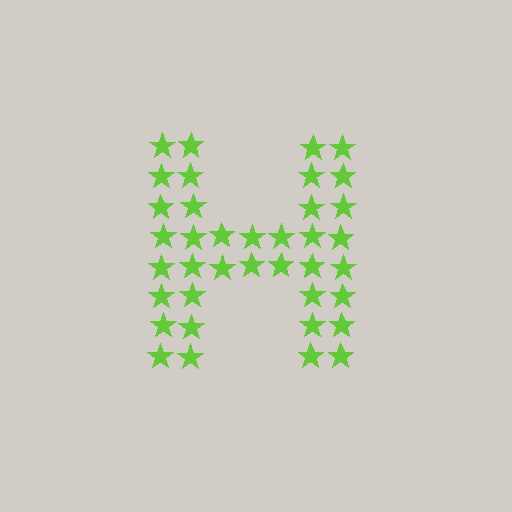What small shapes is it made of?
It is made of small stars.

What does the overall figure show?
The overall figure shows the letter H.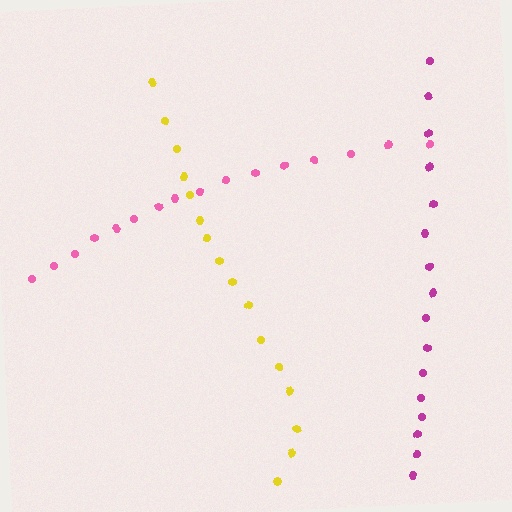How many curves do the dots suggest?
There are 3 distinct paths.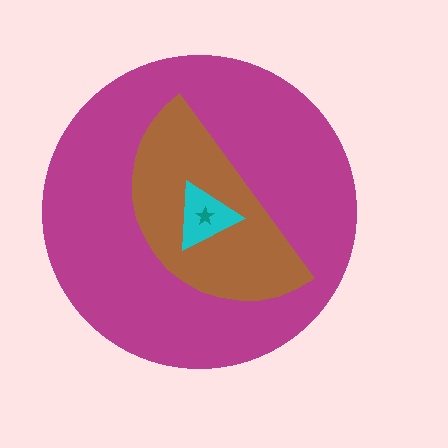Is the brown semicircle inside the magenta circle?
Yes.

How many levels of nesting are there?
4.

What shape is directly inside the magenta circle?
The brown semicircle.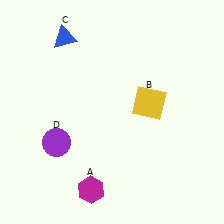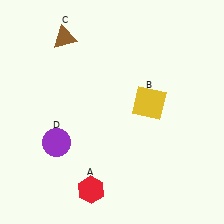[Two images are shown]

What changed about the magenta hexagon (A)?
In Image 1, A is magenta. In Image 2, it changed to red.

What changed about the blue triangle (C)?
In Image 1, C is blue. In Image 2, it changed to brown.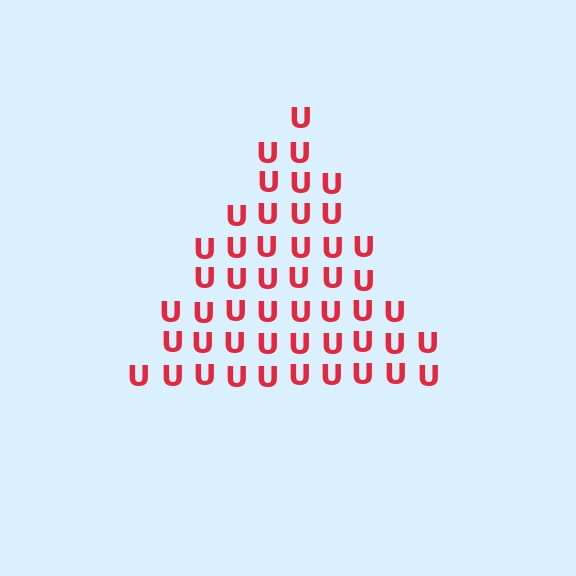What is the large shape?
The large shape is a triangle.